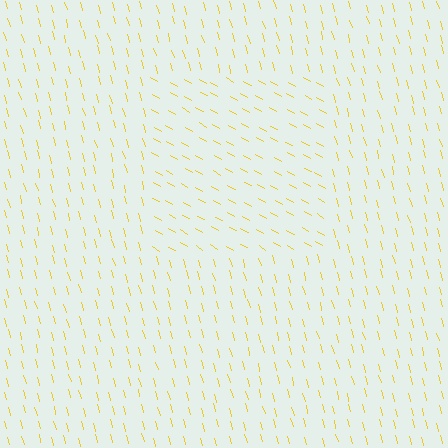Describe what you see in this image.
The image is filled with small yellow line segments. A rectangle region in the image has lines oriented differently from the surrounding lines, creating a visible texture boundary.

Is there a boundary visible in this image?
Yes, there is a texture boundary formed by a change in line orientation.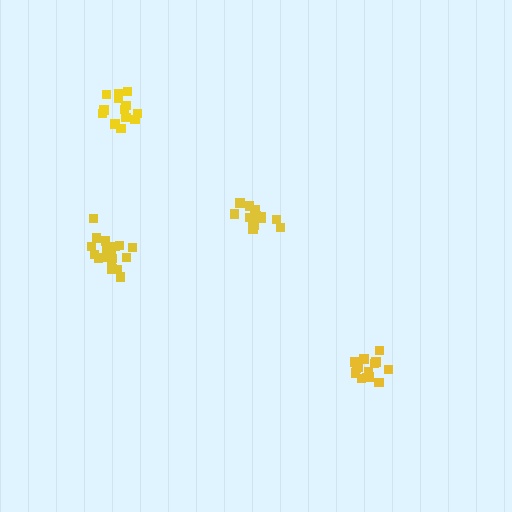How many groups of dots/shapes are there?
There are 4 groups.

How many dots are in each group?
Group 1: 16 dots, Group 2: 20 dots, Group 3: 14 dots, Group 4: 15 dots (65 total).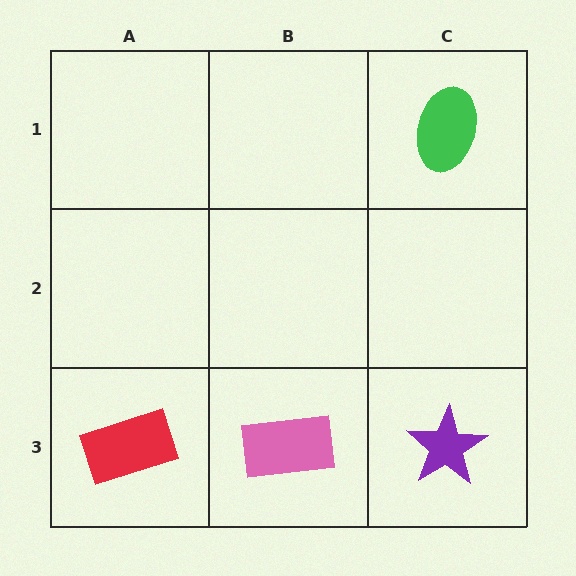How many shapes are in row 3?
3 shapes.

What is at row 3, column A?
A red rectangle.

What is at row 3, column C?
A purple star.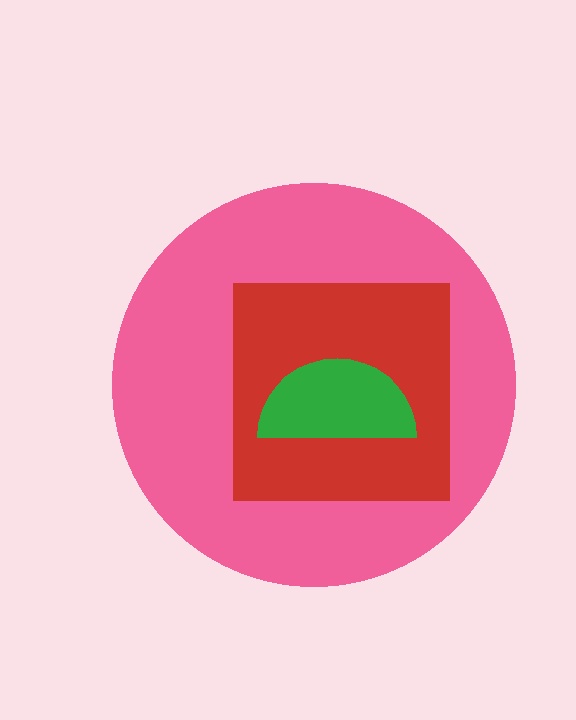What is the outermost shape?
The pink circle.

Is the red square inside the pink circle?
Yes.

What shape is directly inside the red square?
The green semicircle.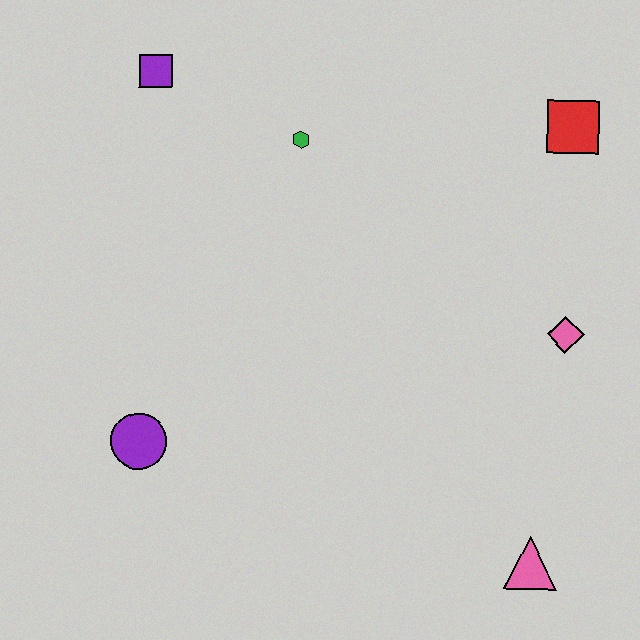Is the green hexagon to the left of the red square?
Yes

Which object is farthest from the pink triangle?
The purple square is farthest from the pink triangle.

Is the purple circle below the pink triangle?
No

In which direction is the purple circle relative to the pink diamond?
The purple circle is to the left of the pink diamond.